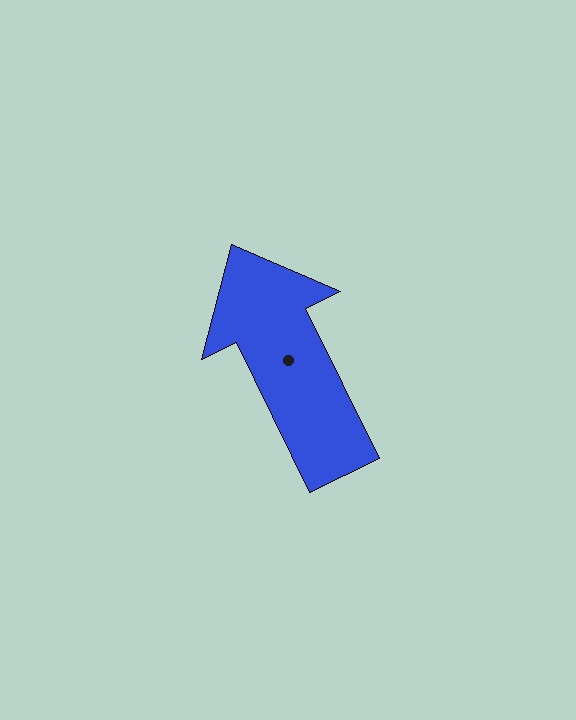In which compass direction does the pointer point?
Northwest.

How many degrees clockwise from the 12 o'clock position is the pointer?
Approximately 334 degrees.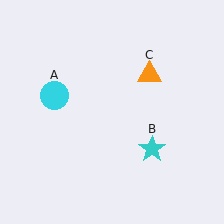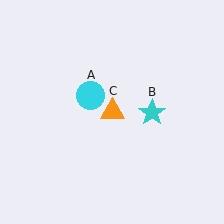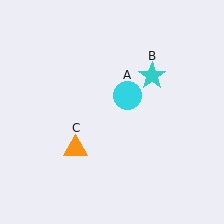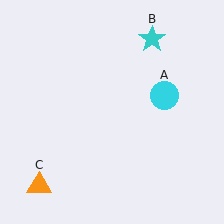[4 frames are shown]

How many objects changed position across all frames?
3 objects changed position: cyan circle (object A), cyan star (object B), orange triangle (object C).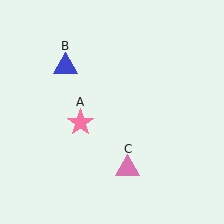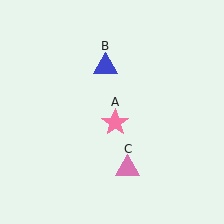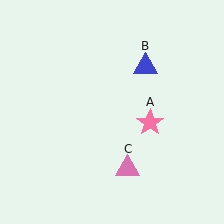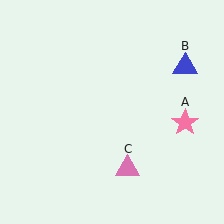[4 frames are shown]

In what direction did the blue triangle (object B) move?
The blue triangle (object B) moved right.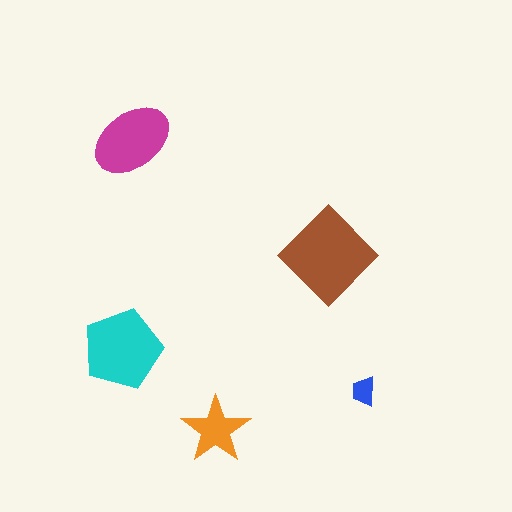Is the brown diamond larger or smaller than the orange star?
Larger.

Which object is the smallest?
The blue trapezoid.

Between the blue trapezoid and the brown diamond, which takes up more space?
The brown diamond.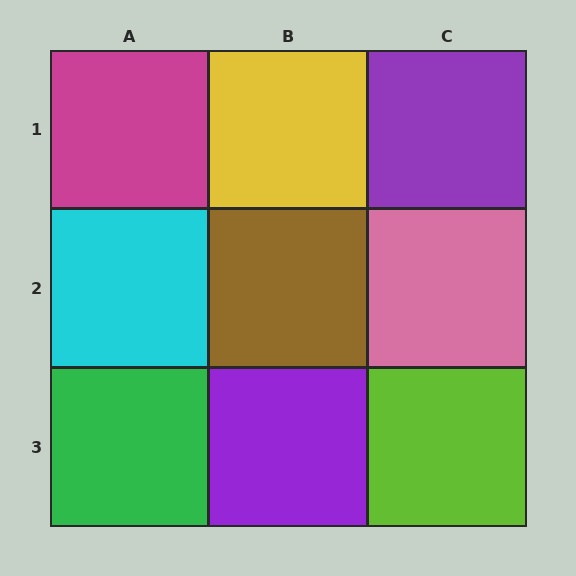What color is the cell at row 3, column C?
Lime.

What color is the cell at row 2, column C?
Pink.